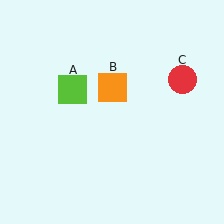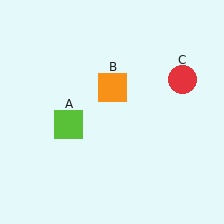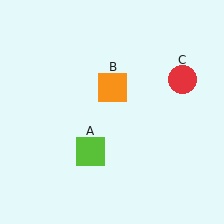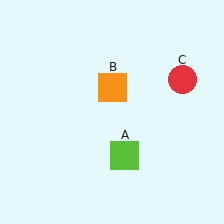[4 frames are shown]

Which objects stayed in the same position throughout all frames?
Orange square (object B) and red circle (object C) remained stationary.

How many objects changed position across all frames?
1 object changed position: lime square (object A).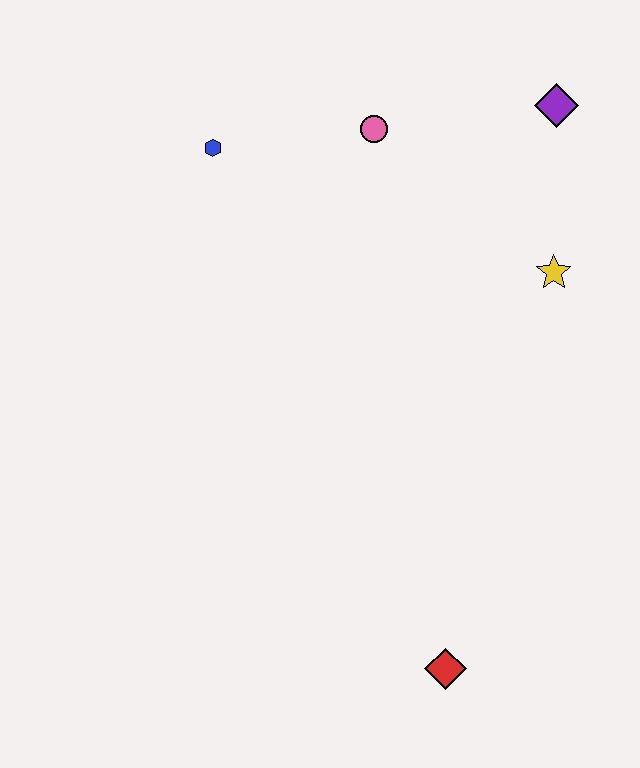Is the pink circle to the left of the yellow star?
Yes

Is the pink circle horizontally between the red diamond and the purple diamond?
No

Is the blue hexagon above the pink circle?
No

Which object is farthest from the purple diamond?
The red diamond is farthest from the purple diamond.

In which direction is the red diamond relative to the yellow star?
The red diamond is below the yellow star.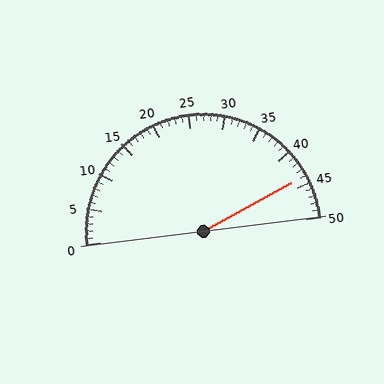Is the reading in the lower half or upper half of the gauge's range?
The reading is in the upper half of the range (0 to 50).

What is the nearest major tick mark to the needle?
The nearest major tick mark is 45.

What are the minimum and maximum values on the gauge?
The gauge ranges from 0 to 50.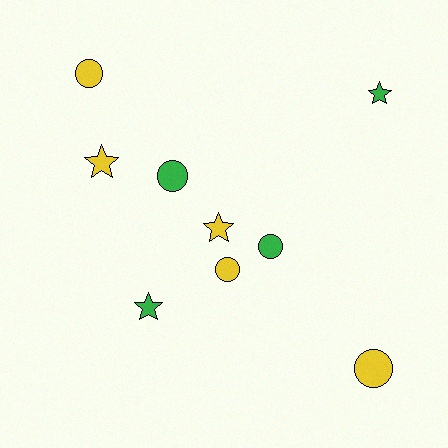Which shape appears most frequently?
Circle, with 5 objects.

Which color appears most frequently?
Yellow, with 5 objects.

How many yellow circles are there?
There are 3 yellow circles.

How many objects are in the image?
There are 9 objects.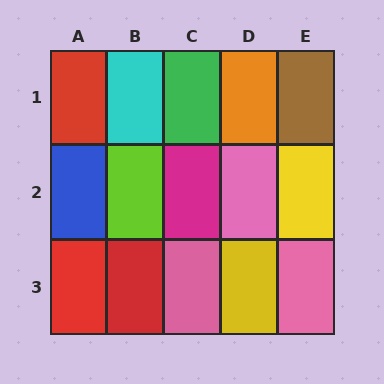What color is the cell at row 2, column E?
Yellow.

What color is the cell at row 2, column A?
Blue.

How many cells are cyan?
1 cell is cyan.